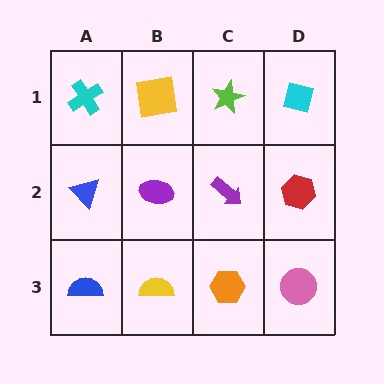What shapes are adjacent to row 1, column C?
A purple arrow (row 2, column C), a yellow square (row 1, column B), a cyan square (row 1, column D).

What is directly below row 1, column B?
A purple ellipse.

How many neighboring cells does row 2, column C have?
4.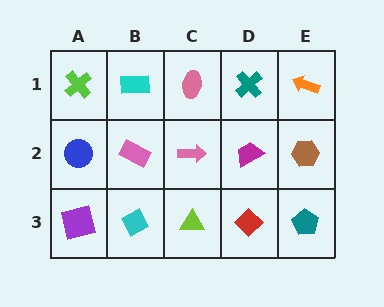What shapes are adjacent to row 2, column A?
A lime cross (row 1, column A), a purple square (row 3, column A), a pink rectangle (row 2, column B).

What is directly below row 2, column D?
A red diamond.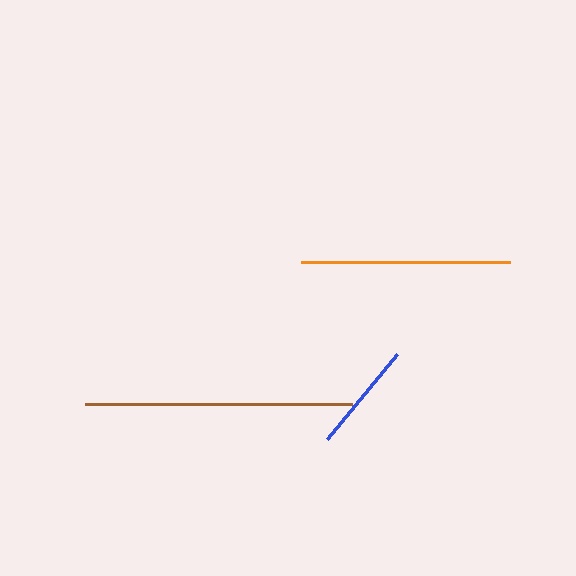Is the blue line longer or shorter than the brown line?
The brown line is longer than the blue line.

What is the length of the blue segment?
The blue segment is approximately 111 pixels long.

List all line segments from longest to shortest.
From longest to shortest: brown, orange, blue.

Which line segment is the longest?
The brown line is the longest at approximately 267 pixels.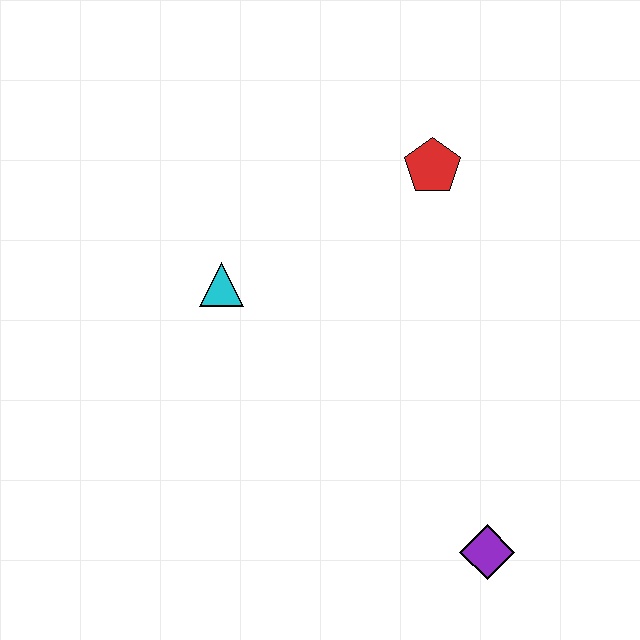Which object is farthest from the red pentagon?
The purple diamond is farthest from the red pentagon.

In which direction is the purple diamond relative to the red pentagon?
The purple diamond is below the red pentagon.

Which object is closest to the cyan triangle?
The red pentagon is closest to the cyan triangle.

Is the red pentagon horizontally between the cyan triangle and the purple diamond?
Yes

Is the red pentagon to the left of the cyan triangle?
No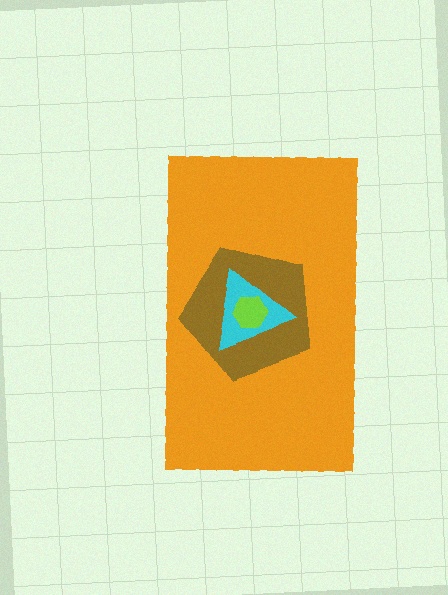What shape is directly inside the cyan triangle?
The lime hexagon.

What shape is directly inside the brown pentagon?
The cyan triangle.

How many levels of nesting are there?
4.